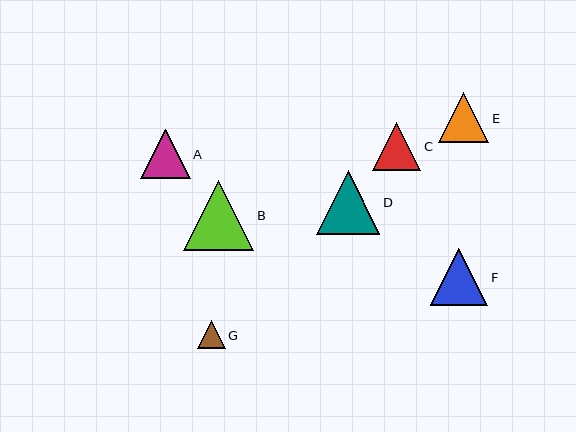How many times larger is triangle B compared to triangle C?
Triangle B is approximately 1.4 times the size of triangle C.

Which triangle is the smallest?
Triangle G is the smallest with a size of approximately 27 pixels.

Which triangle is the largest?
Triangle B is the largest with a size of approximately 70 pixels.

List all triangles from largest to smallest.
From largest to smallest: B, D, F, E, A, C, G.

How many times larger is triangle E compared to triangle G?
Triangle E is approximately 1.8 times the size of triangle G.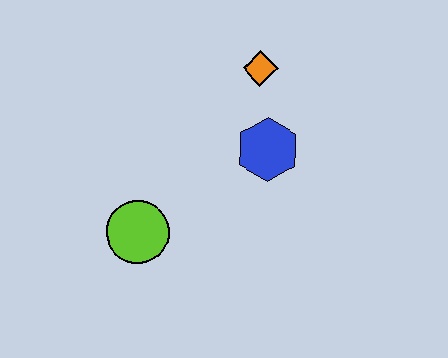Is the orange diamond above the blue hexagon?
Yes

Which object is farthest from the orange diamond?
The lime circle is farthest from the orange diamond.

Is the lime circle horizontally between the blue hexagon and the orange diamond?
No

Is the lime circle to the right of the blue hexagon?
No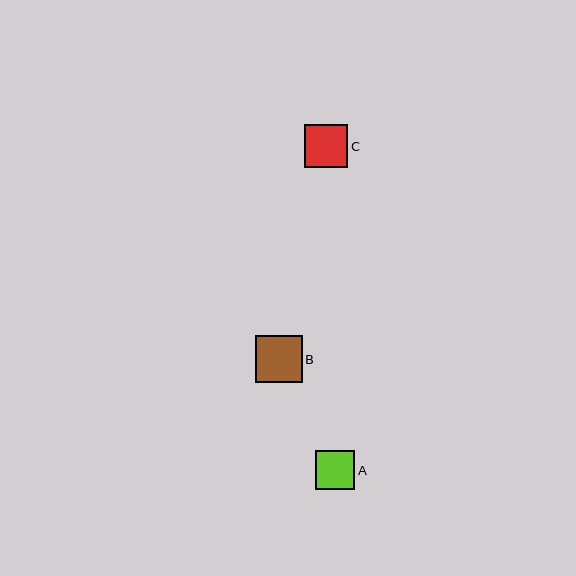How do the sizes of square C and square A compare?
Square C and square A are approximately the same size.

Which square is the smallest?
Square A is the smallest with a size of approximately 39 pixels.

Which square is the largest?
Square B is the largest with a size of approximately 47 pixels.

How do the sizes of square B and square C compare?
Square B and square C are approximately the same size.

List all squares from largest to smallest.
From largest to smallest: B, C, A.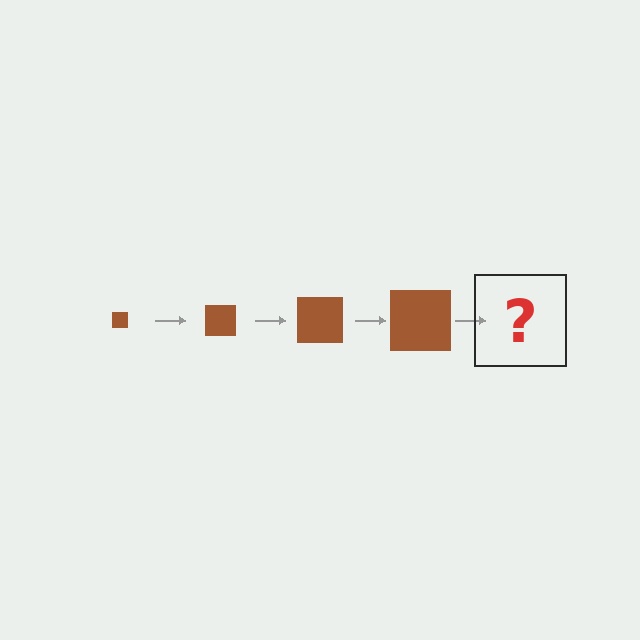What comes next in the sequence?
The next element should be a brown square, larger than the previous one.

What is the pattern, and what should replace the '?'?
The pattern is that the square gets progressively larger each step. The '?' should be a brown square, larger than the previous one.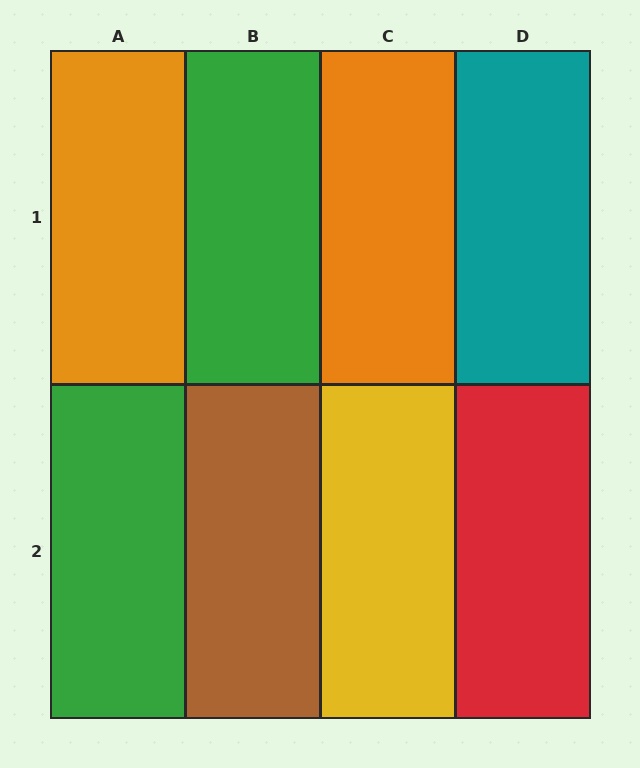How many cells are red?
1 cell is red.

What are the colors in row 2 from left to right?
Green, brown, yellow, red.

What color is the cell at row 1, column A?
Orange.